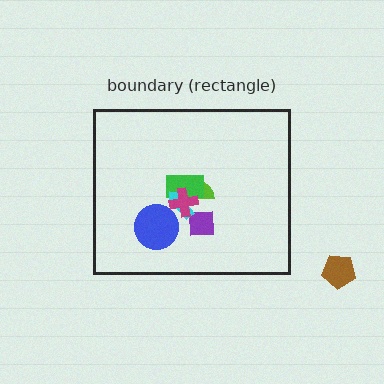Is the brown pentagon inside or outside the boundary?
Outside.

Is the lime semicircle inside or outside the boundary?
Inside.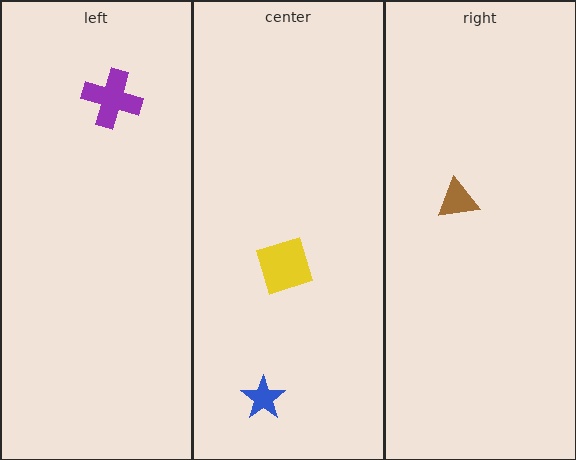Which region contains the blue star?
The center region.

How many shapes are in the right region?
1.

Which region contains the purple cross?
The left region.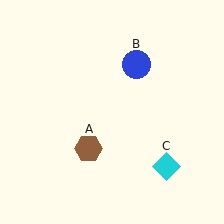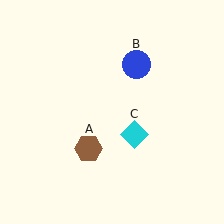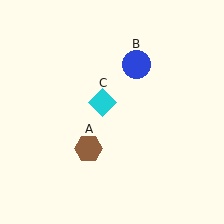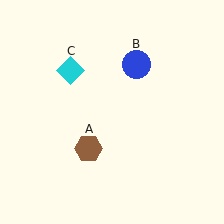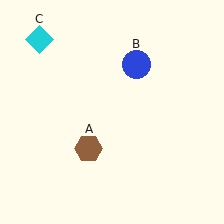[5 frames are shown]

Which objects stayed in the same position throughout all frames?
Brown hexagon (object A) and blue circle (object B) remained stationary.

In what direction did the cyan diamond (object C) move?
The cyan diamond (object C) moved up and to the left.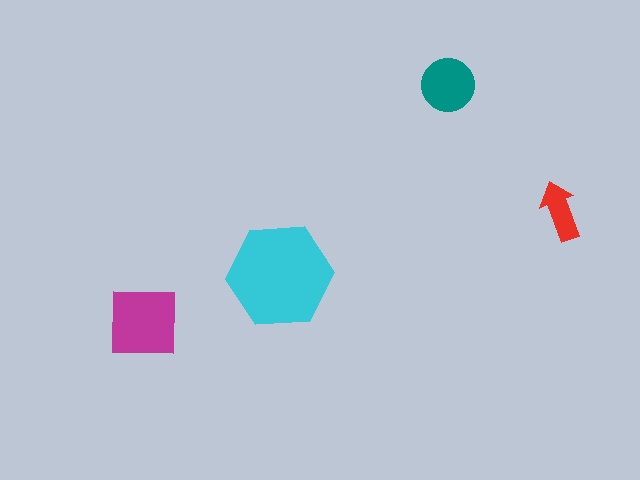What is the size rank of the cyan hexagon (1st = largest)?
1st.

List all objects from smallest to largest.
The red arrow, the teal circle, the magenta square, the cyan hexagon.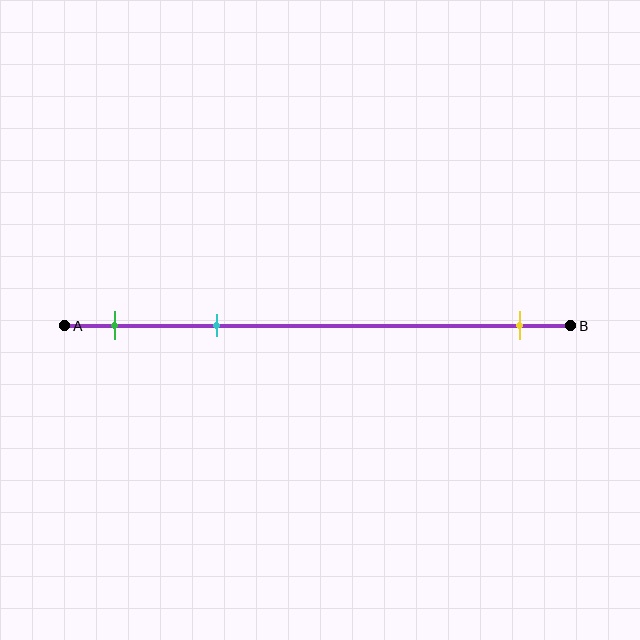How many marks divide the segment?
There are 3 marks dividing the segment.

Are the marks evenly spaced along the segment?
No, the marks are not evenly spaced.